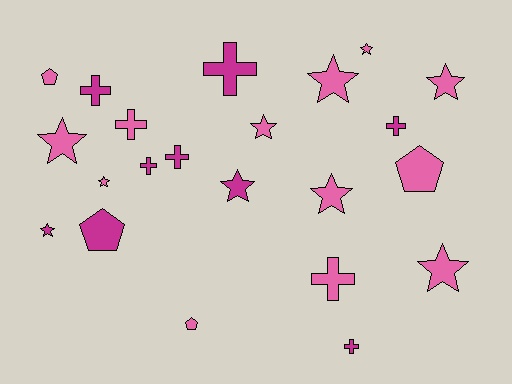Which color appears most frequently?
Pink, with 13 objects.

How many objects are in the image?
There are 22 objects.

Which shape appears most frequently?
Star, with 10 objects.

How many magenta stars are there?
There are 2 magenta stars.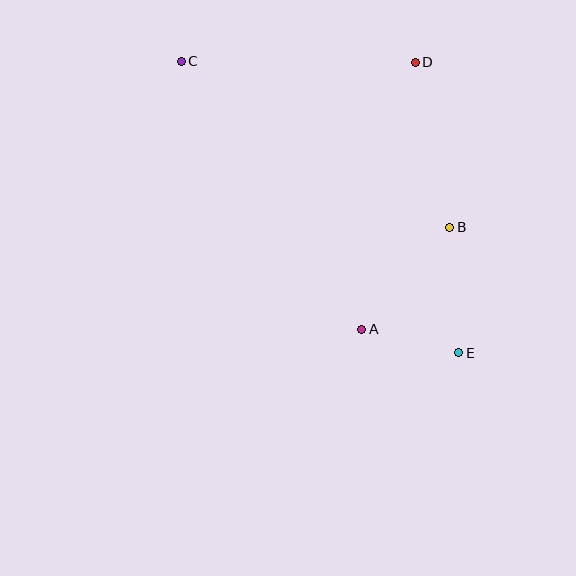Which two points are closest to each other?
Points A and E are closest to each other.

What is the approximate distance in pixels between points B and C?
The distance between B and C is approximately 316 pixels.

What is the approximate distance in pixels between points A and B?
The distance between A and B is approximately 134 pixels.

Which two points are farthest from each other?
Points C and E are farthest from each other.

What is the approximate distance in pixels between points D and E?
The distance between D and E is approximately 294 pixels.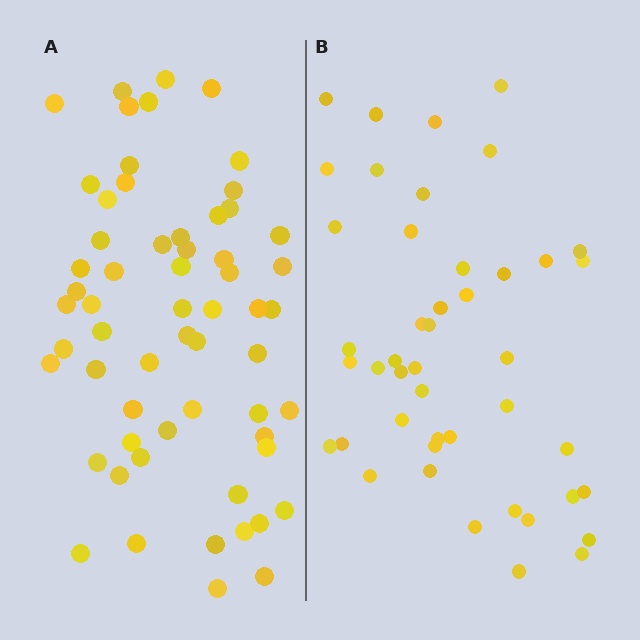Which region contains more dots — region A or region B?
Region A (the left region) has more dots.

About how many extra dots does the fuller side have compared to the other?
Region A has approximately 15 more dots than region B.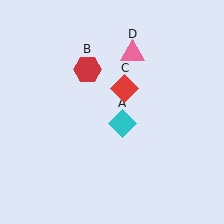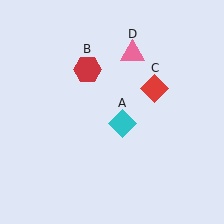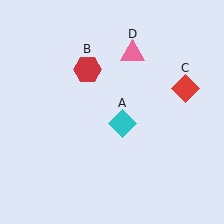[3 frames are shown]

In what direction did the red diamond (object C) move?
The red diamond (object C) moved right.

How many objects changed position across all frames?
1 object changed position: red diamond (object C).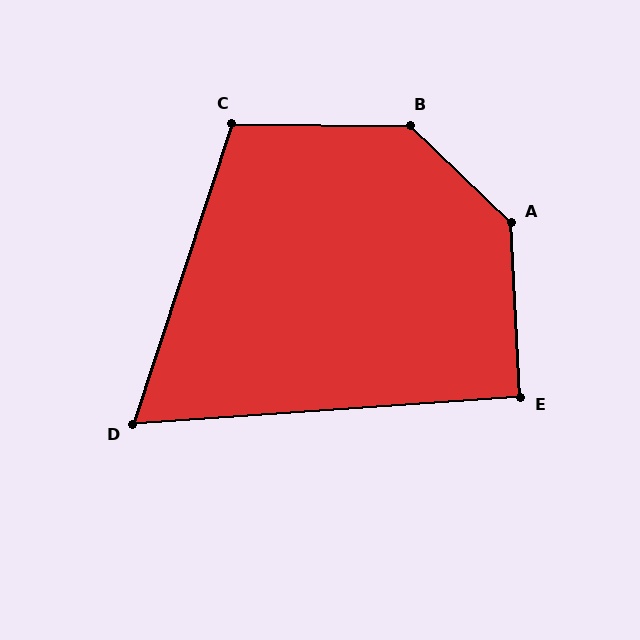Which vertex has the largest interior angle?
A, at approximately 137 degrees.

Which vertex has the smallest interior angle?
D, at approximately 68 degrees.